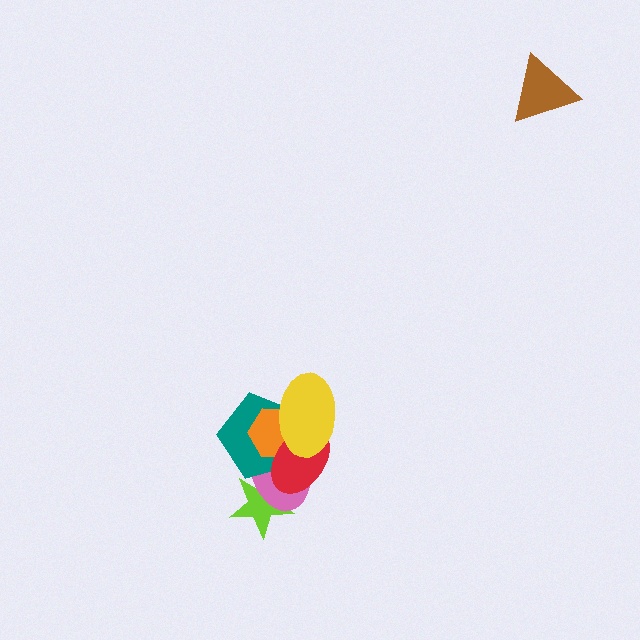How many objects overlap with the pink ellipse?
5 objects overlap with the pink ellipse.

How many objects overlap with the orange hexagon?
4 objects overlap with the orange hexagon.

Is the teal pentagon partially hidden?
Yes, it is partially covered by another shape.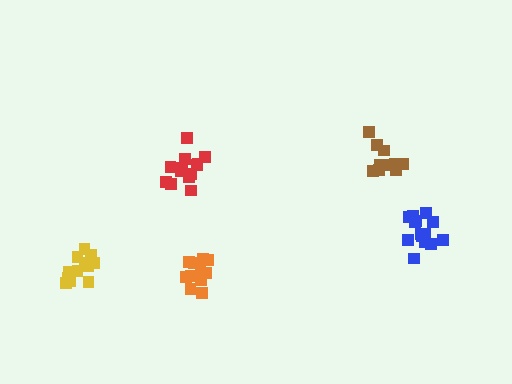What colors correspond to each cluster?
The clusters are colored: red, blue, yellow, brown, orange.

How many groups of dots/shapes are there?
There are 5 groups.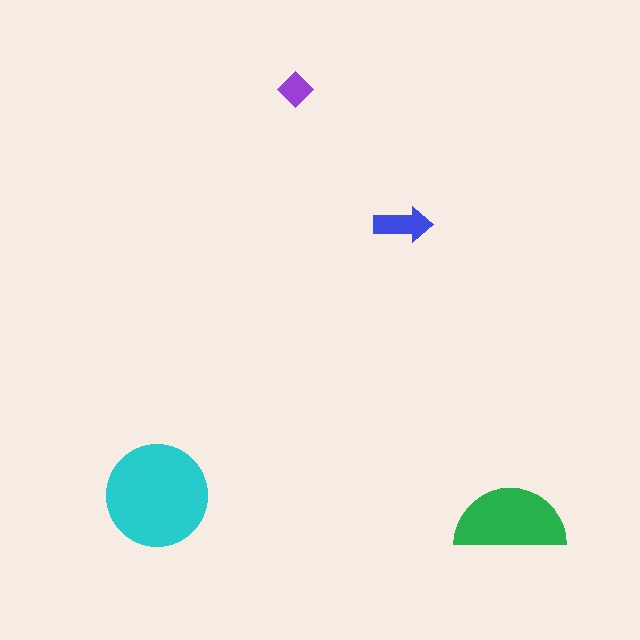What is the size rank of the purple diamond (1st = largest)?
4th.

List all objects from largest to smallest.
The cyan circle, the green semicircle, the blue arrow, the purple diamond.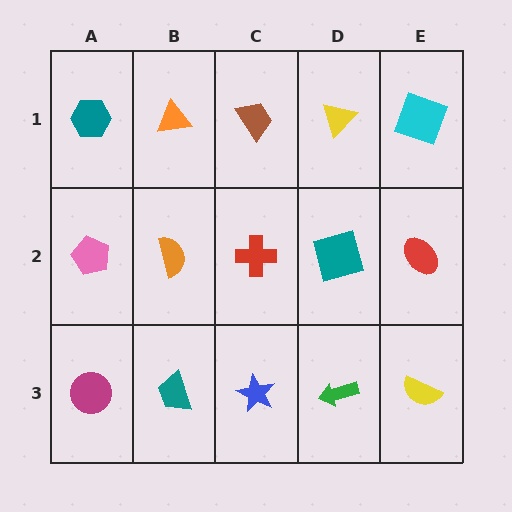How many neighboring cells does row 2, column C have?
4.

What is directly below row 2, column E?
A yellow semicircle.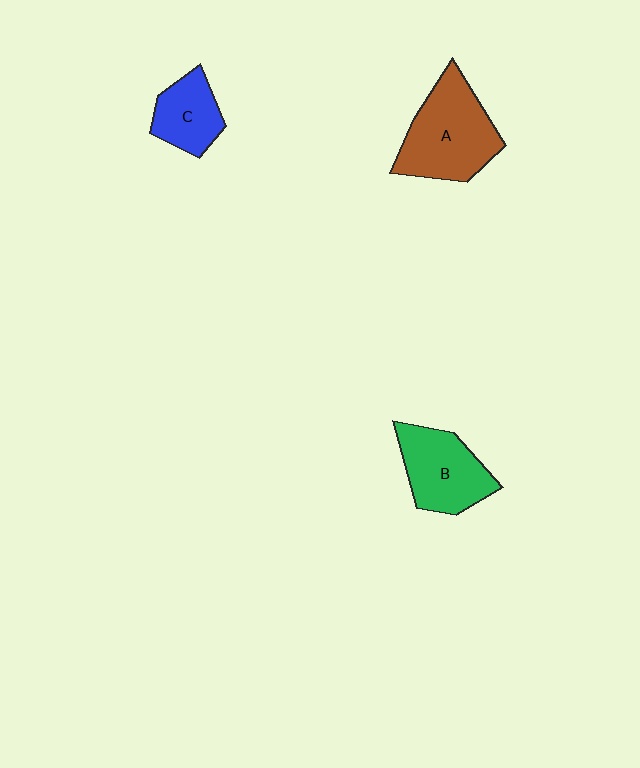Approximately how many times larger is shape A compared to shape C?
Approximately 1.8 times.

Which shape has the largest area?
Shape A (brown).